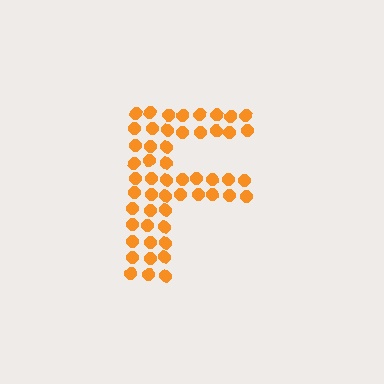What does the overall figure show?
The overall figure shows the letter F.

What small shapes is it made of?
It is made of small circles.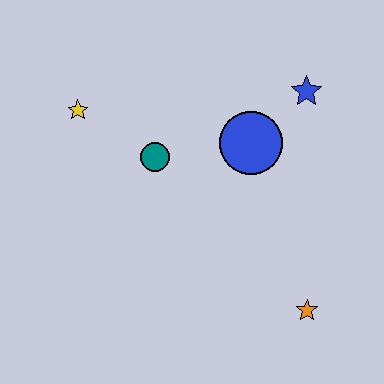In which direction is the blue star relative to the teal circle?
The blue star is to the right of the teal circle.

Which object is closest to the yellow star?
The teal circle is closest to the yellow star.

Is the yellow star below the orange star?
No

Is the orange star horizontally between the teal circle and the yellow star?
No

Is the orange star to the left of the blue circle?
No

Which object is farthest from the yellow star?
The orange star is farthest from the yellow star.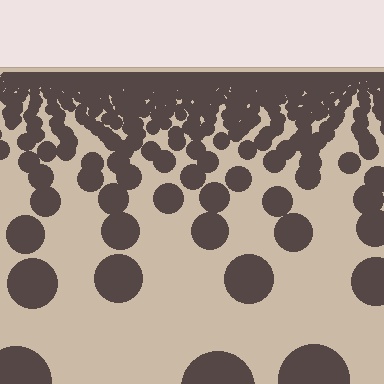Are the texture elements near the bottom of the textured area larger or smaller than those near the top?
Larger. Near the bottom, elements are closer to the viewer and appear at a bigger on-screen size.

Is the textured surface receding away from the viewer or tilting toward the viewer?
The surface is receding away from the viewer. Texture elements get smaller and denser toward the top.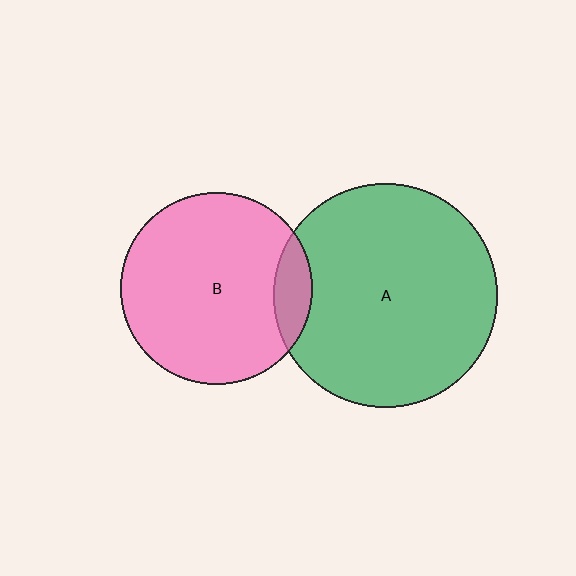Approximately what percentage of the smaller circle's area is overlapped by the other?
Approximately 10%.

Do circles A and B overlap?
Yes.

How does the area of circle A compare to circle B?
Approximately 1.4 times.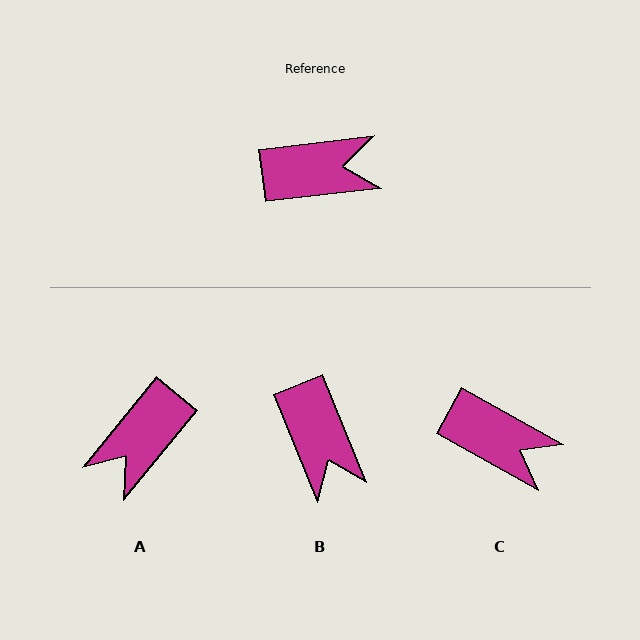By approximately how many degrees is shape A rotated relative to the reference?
Approximately 136 degrees clockwise.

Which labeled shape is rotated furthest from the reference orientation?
A, about 136 degrees away.